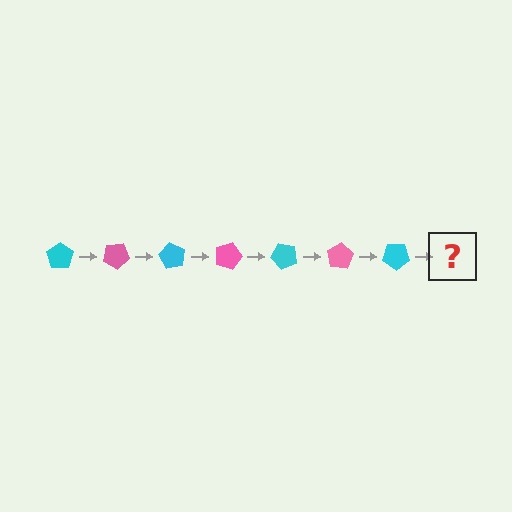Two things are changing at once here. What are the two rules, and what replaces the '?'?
The two rules are that it rotates 30 degrees each step and the color cycles through cyan and pink. The '?' should be a pink pentagon, rotated 210 degrees from the start.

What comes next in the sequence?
The next element should be a pink pentagon, rotated 210 degrees from the start.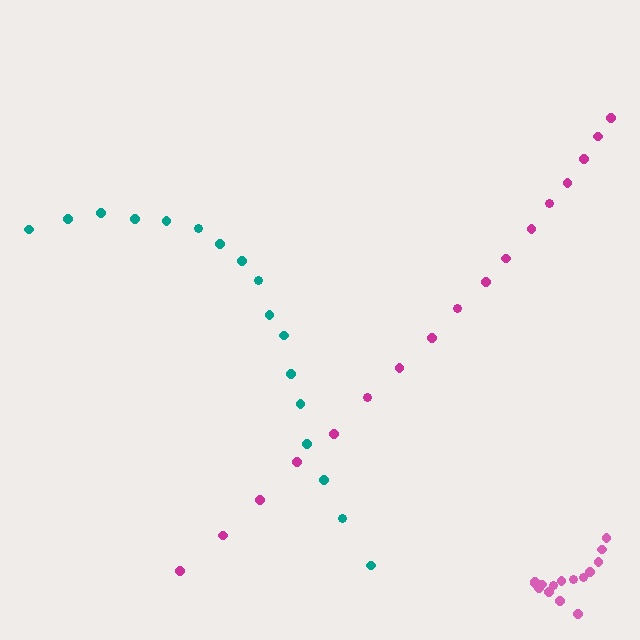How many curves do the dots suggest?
There are 3 distinct paths.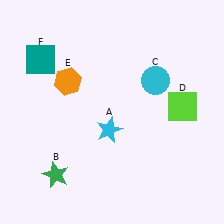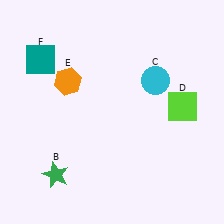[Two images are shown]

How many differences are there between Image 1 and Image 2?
There is 1 difference between the two images.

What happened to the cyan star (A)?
The cyan star (A) was removed in Image 2. It was in the bottom-left area of Image 1.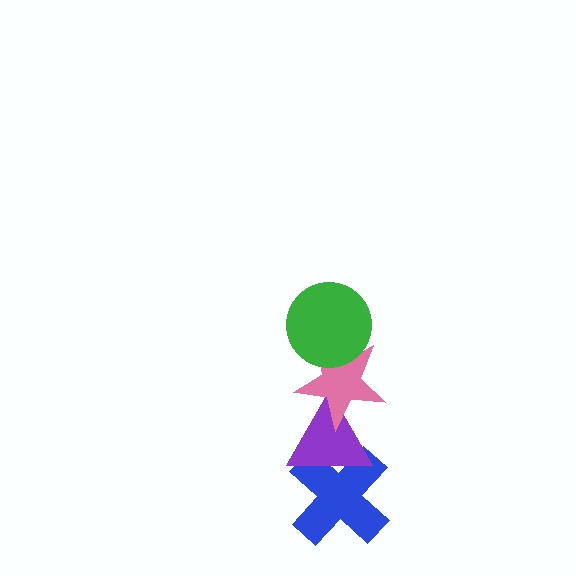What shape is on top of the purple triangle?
The pink star is on top of the purple triangle.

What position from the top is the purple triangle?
The purple triangle is 3rd from the top.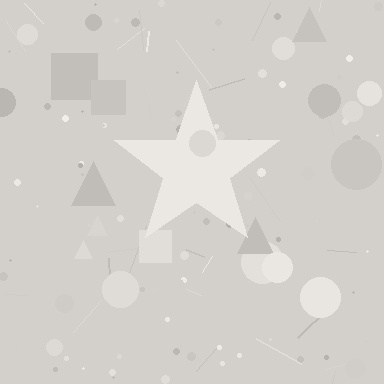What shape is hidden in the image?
A star is hidden in the image.